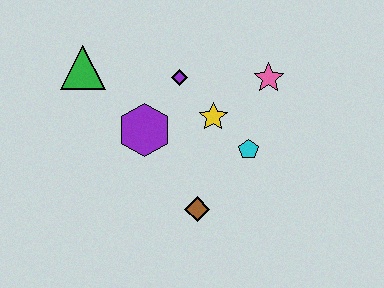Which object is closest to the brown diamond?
The cyan pentagon is closest to the brown diamond.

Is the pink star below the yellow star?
No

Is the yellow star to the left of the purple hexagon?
No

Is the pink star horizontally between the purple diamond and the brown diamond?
No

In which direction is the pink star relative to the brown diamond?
The pink star is above the brown diamond.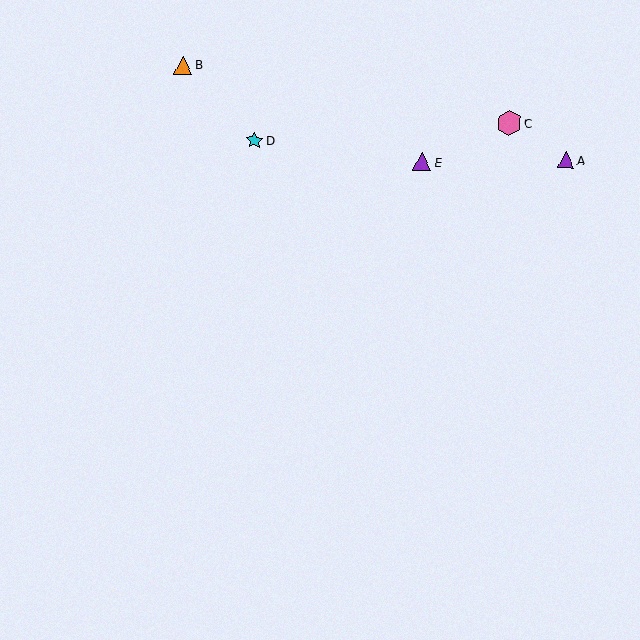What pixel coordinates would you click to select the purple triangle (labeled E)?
Click at (422, 162) to select the purple triangle E.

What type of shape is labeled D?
Shape D is a cyan star.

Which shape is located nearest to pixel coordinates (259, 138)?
The cyan star (labeled D) at (255, 140) is nearest to that location.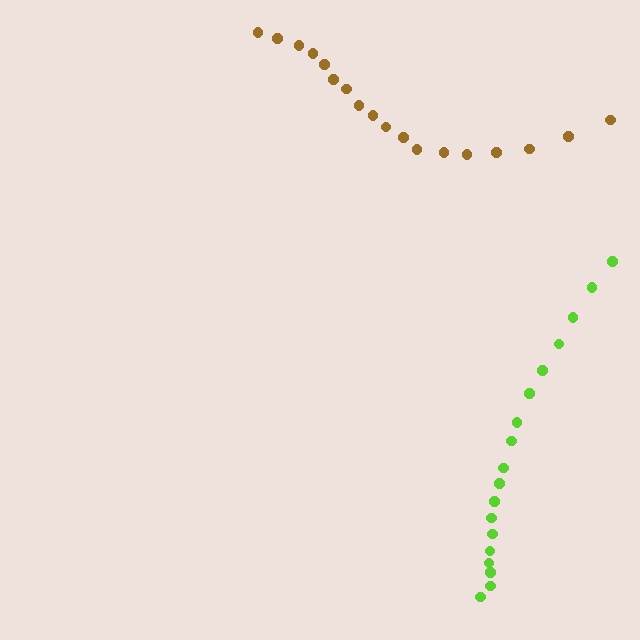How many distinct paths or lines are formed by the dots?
There are 2 distinct paths.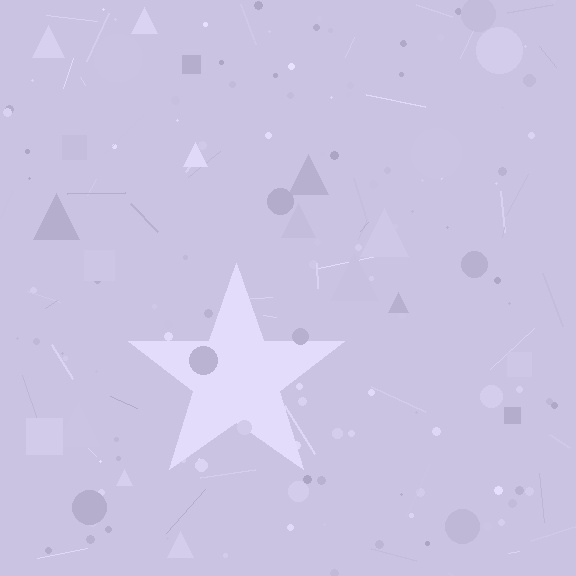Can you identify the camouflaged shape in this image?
The camouflaged shape is a star.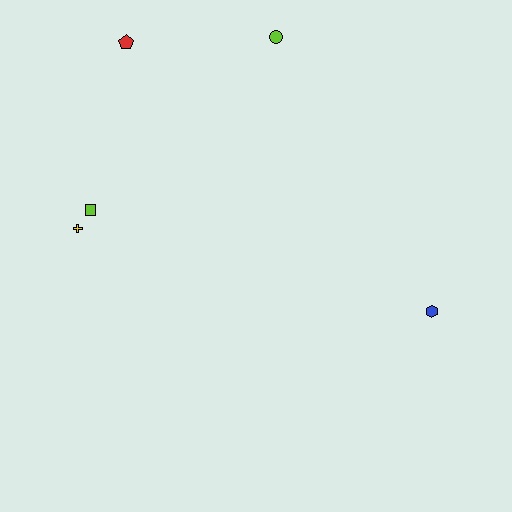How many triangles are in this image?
There are no triangles.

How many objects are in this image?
There are 5 objects.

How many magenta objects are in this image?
There are no magenta objects.